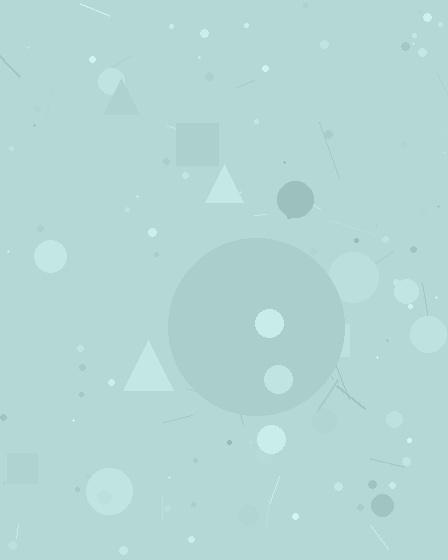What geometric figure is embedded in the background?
A circle is embedded in the background.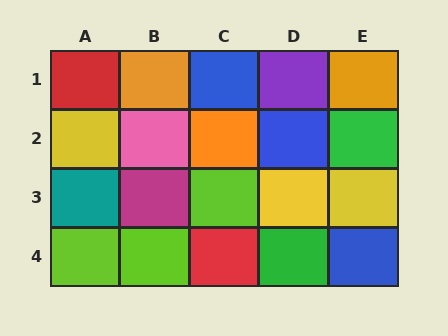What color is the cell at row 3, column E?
Yellow.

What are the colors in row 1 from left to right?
Red, orange, blue, purple, orange.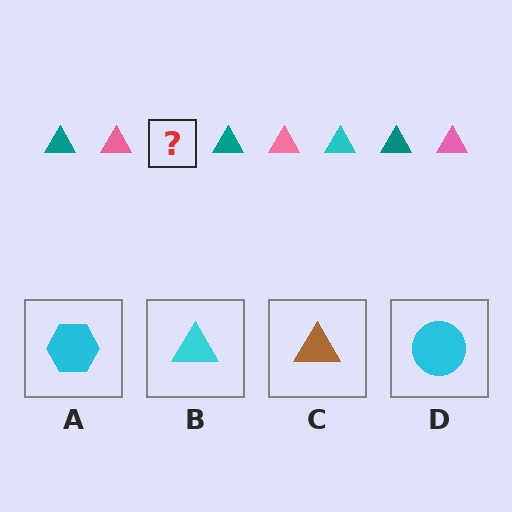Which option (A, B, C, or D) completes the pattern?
B.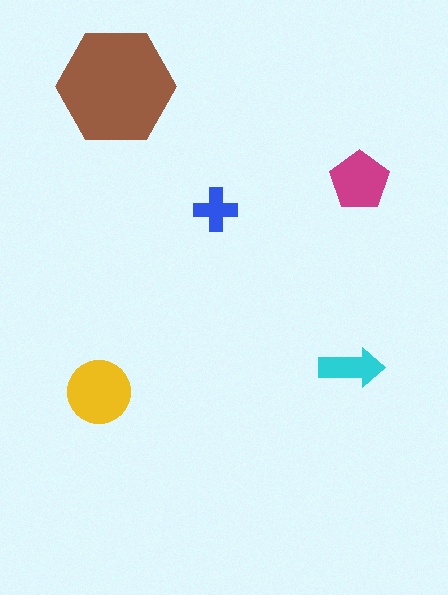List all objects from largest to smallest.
The brown hexagon, the yellow circle, the magenta pentagon, the cyan arrow, the blue cross.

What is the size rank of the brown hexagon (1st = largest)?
1st.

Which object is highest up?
The brown hexagon is topmost.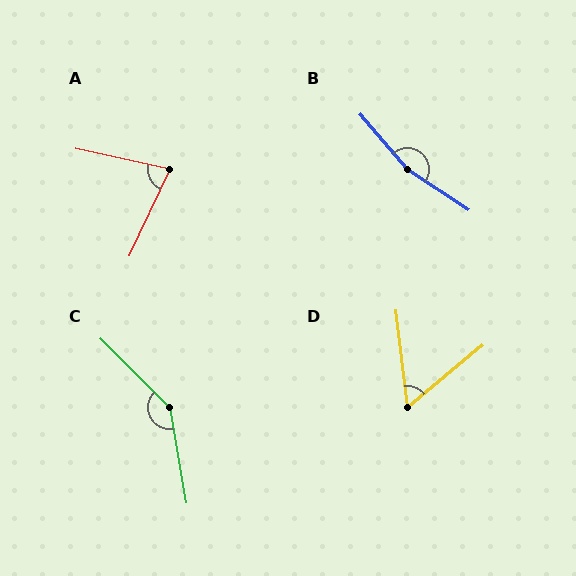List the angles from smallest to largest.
D (57°), A (78°), C (145°), B (164°).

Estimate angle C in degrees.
Approximately 145 degrees.